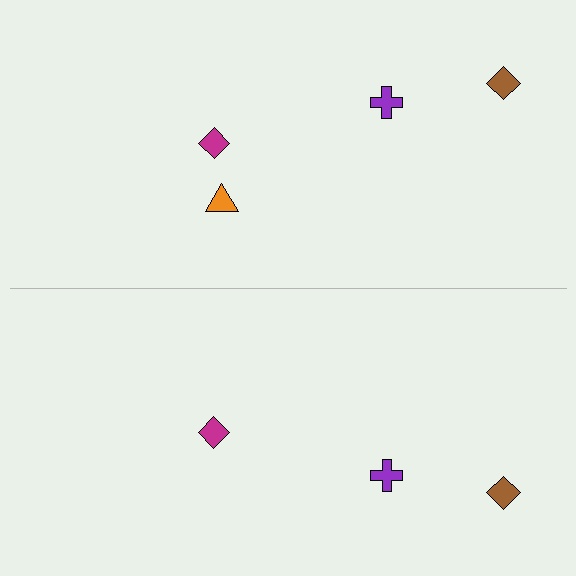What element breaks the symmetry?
A orange triangle is missing from the bottom side.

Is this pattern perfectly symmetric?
No, the pattern is not perfectly symmetric. A orange triangle is missing from the bottom side.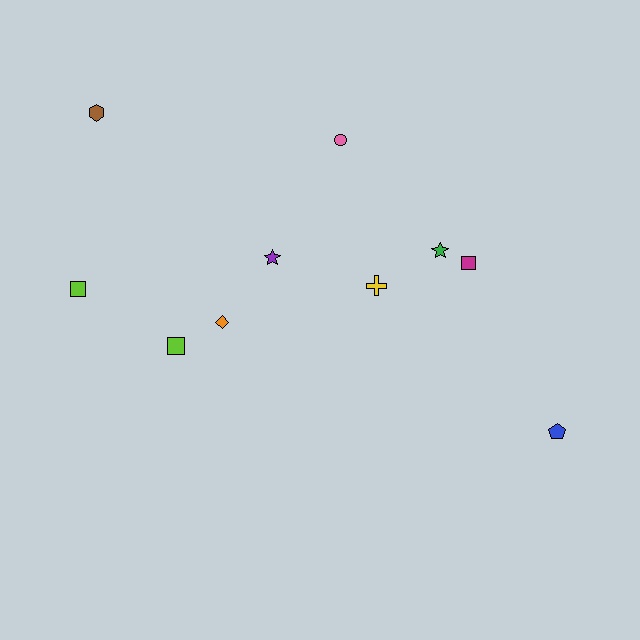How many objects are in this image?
There are 10 objects.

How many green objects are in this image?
There is 1 green object.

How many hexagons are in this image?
There is 1 hexagon.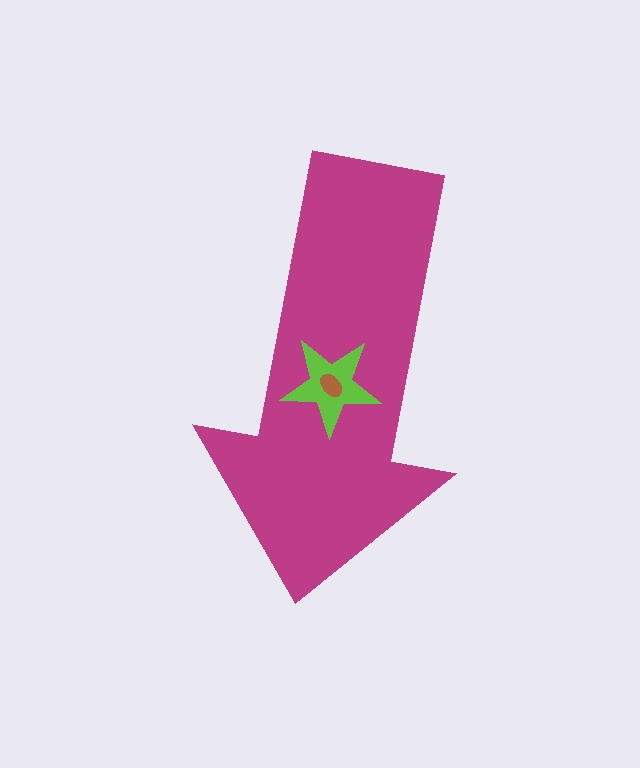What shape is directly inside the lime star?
The brown ellipse.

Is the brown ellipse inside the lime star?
Yes.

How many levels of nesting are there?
3.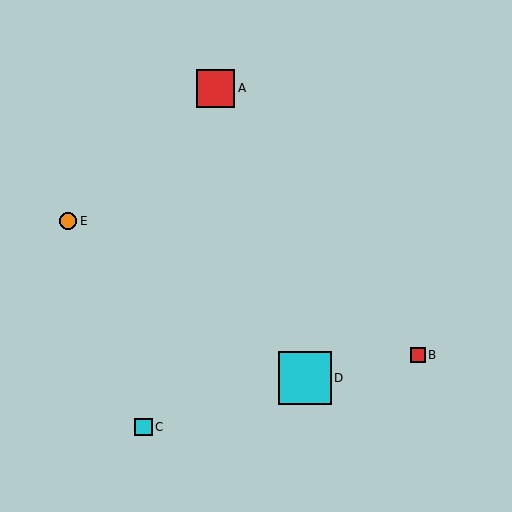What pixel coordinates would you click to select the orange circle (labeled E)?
Click at (68, 221) to select the orange circle E.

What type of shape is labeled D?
Shape D is a cyan square.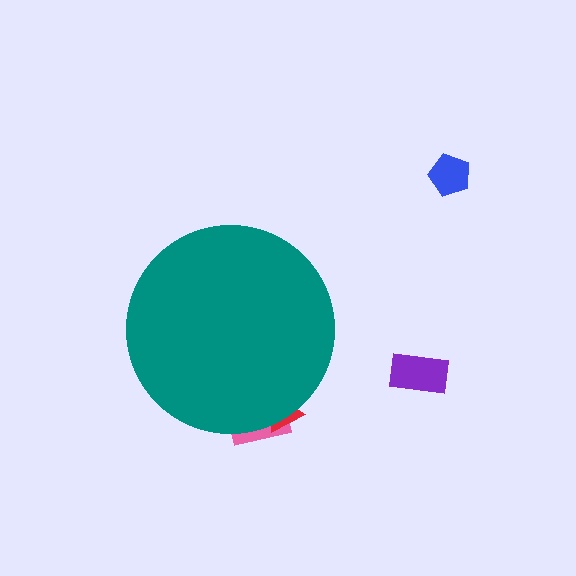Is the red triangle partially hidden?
Yes, the red triangle is partially hidden behind the teal circle.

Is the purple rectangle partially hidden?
No, the purple rectangle is fully visible.